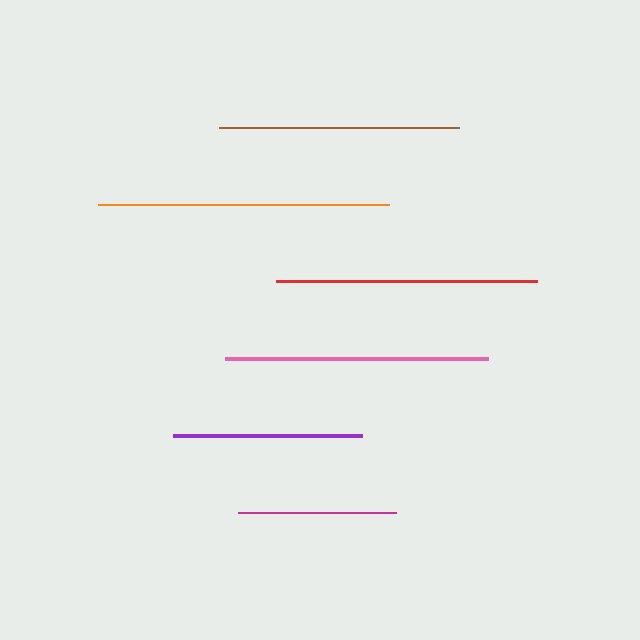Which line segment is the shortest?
The magenta line is the shortest at approximately 158 pixels.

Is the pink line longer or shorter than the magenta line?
The pink line is longer than the magenta line.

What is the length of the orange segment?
The orange segment is approximately 290 pixels long.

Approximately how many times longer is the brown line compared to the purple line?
The brown line is approximately 1.3 times the length of the purple line.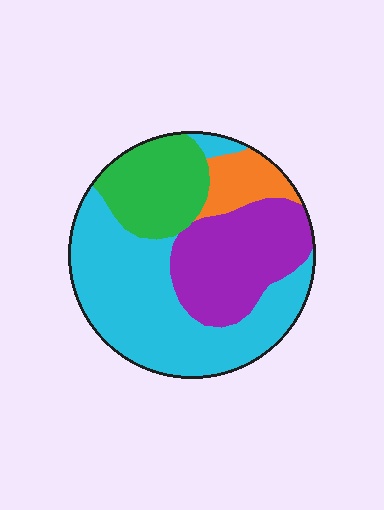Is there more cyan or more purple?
Cyan.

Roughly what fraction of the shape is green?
Green takes up between a sixth and a third of the shape.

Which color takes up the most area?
Cyan, at roughly 45%.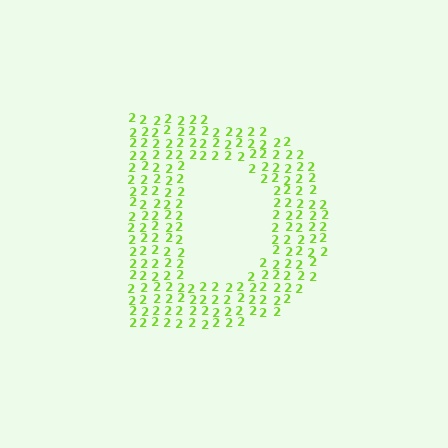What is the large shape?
The large shape is the letter D.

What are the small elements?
The small elements are digit 2's.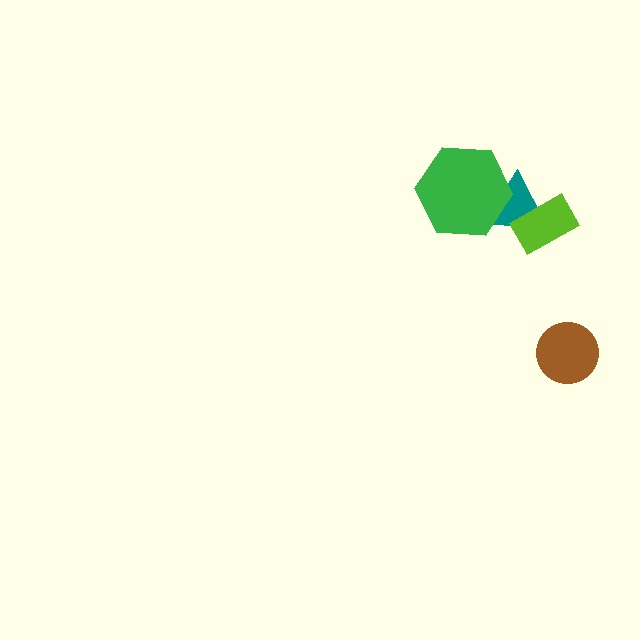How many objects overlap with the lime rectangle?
1 object overlaps with the lime rectangle.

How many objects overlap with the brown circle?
0 objects overlap with the brown circle.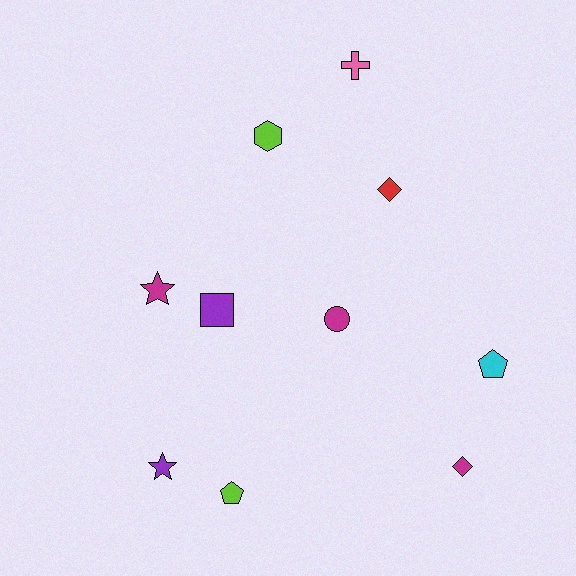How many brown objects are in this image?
There are no brown objects.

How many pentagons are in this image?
There are 2 pentagons.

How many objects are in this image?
There are 10 objects.